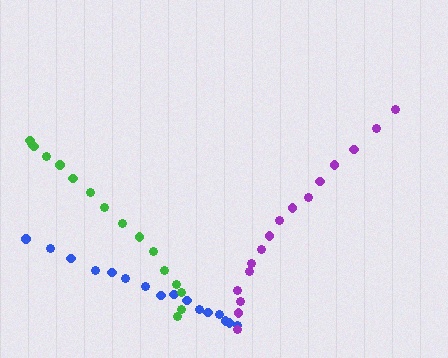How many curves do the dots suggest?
There are 3 distinct paths.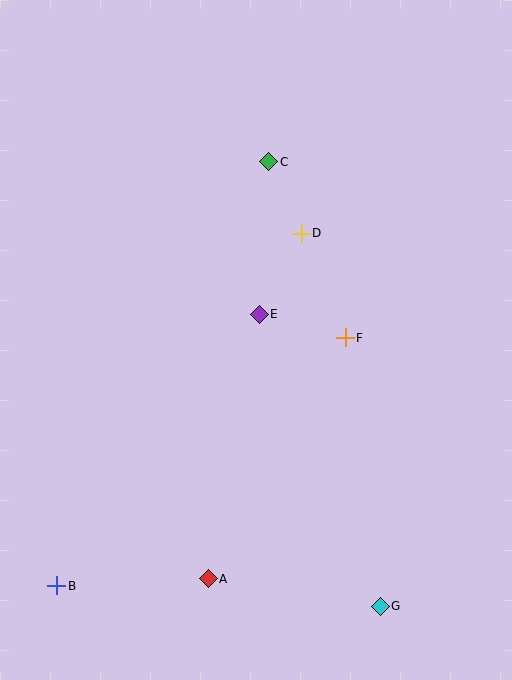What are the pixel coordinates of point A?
Point A is at (208, 579).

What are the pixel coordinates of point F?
Point F is at (345, 338).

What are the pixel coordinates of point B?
Point B is at (57, 586).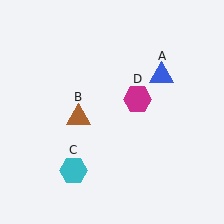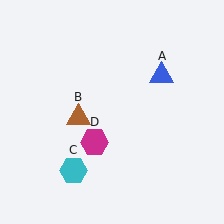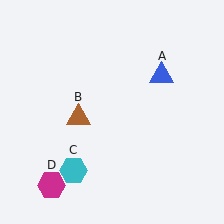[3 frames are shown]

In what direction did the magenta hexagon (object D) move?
The magenta hexagon (object D) moved down and to the left.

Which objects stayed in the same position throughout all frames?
Blue triangle (object A) and brown triangle (object B) and cyan hexagon (object C) remained stationary.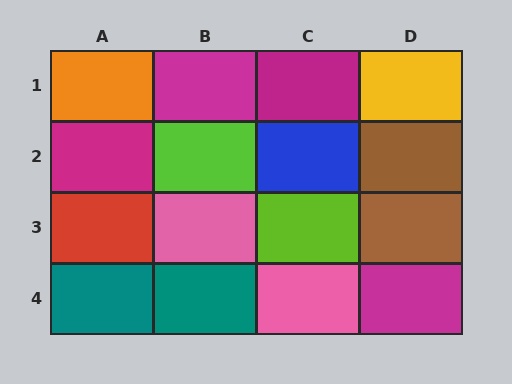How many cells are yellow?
1 cell is yellow.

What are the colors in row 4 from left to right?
Teal, teal, pink, magenta.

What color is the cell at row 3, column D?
Brown.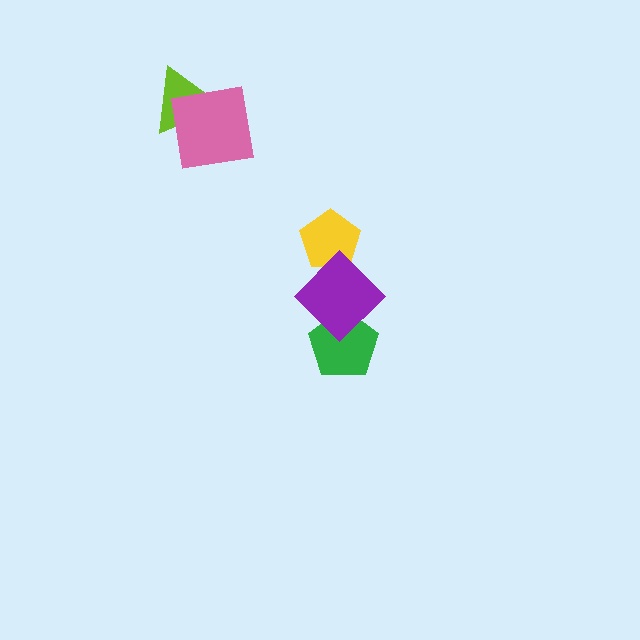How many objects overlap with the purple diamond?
2 objects overlap with the purple diamond.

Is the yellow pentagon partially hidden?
Yes, it is partially covered by another shape.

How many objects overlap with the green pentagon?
1 object overlaps with the green pentagon.